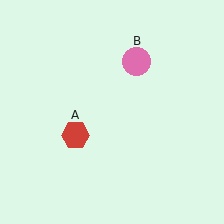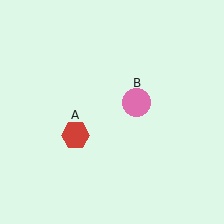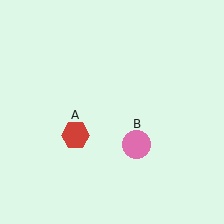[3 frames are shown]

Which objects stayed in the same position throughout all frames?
Red hexagon (object A) remained stationary.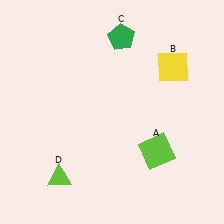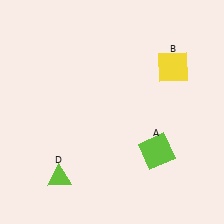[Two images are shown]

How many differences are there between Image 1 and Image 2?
There is 1 difference between the two images.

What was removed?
The green pentagon (C) was removed in Image 2.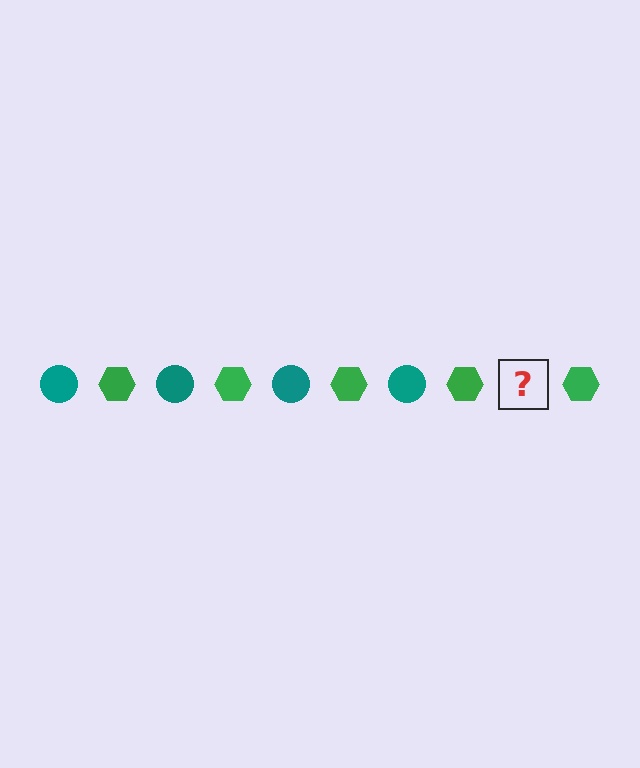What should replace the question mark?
The question mark should be replaced with a teal circle.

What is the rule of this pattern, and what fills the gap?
The rule is that the pattern alternates between teal circle and green hexagon. The gap should be filled with a teal circle.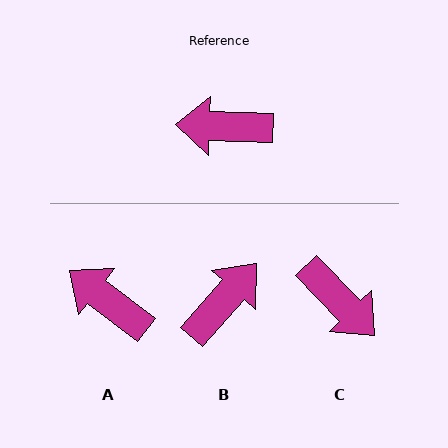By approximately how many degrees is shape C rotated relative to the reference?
Approximately 136 degrees counter-clockwise.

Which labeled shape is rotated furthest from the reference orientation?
C, about 136 degrees away.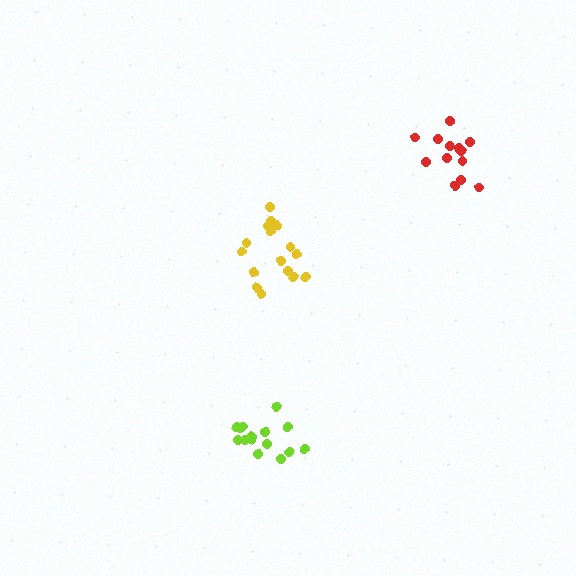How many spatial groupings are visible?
There are 3 spatial groupings.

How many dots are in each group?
Group 1: 16 dots, Group 2: 15 dots, Group 3: 13 dots (44 total).